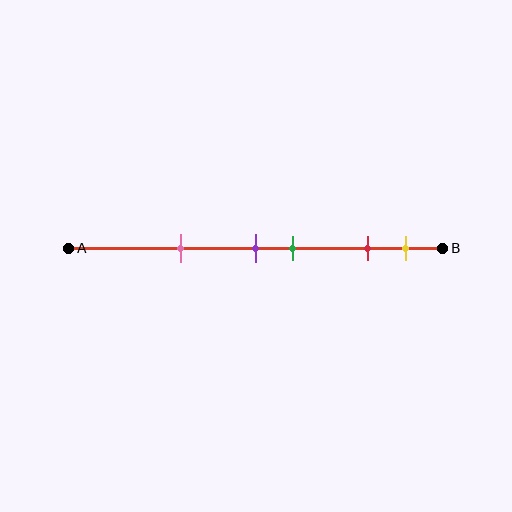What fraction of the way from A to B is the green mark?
The green mark is approximately 60% (0.6) of the way from A to B.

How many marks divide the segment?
There are 5 marks dividing the segment.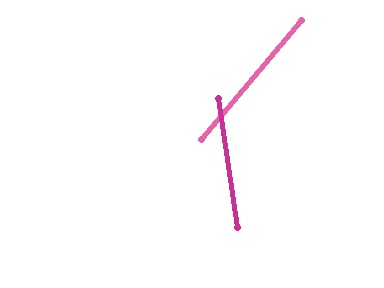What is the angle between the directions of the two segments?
Approximately 48 degrees.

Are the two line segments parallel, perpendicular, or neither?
Neither parallel nor perpendicular — they differ by about 48°.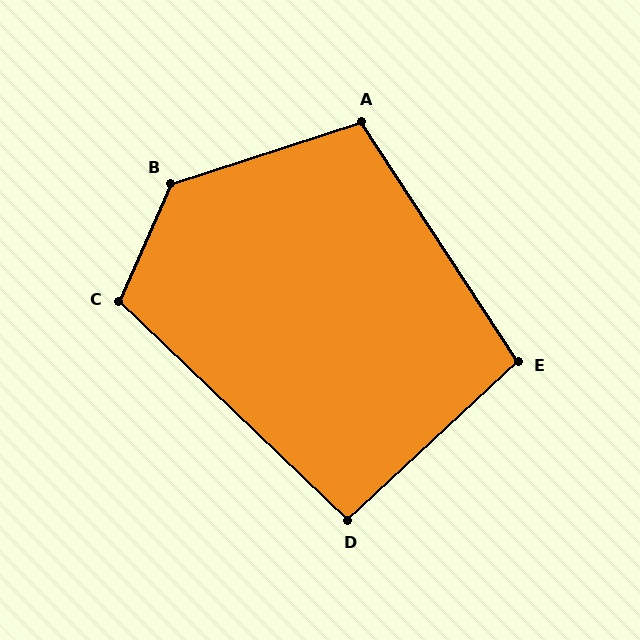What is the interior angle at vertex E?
Approximately 100 degrees (obtuse).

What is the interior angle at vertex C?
Approximately 110 degrees (obtuse).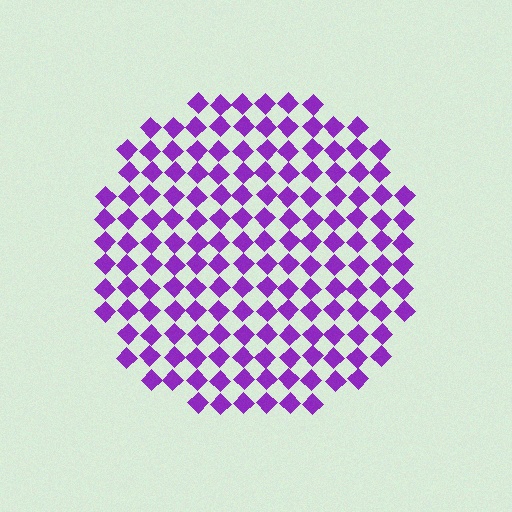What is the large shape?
The large shape is a circle.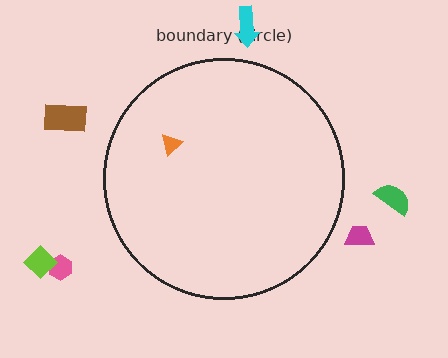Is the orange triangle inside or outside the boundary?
Inside.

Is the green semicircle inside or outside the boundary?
Outside.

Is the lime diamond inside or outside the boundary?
Outside.